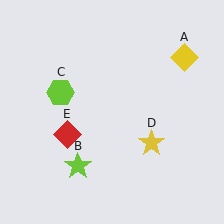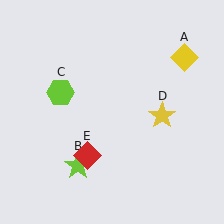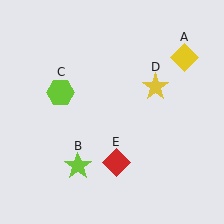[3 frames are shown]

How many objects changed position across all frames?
2 objects changed position: yellow star (object D), red diamond (object E).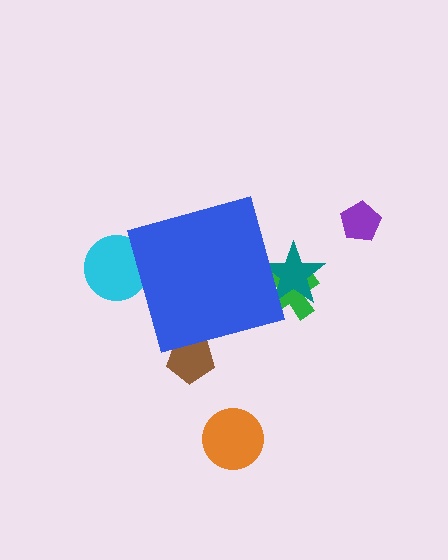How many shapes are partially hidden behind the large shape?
4 shapes are partially hidden.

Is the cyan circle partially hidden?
Yes, the cyan circle is partially hidden behind the blue diamond.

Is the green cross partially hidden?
Yes, the green cross is partially hidden behind the blue diamond.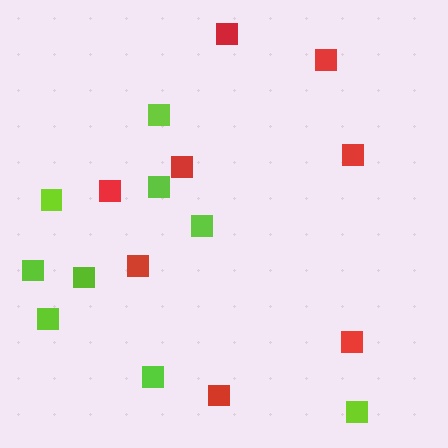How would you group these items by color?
There are 2 groups: one group of red squares (8) and one group of lime squares (9).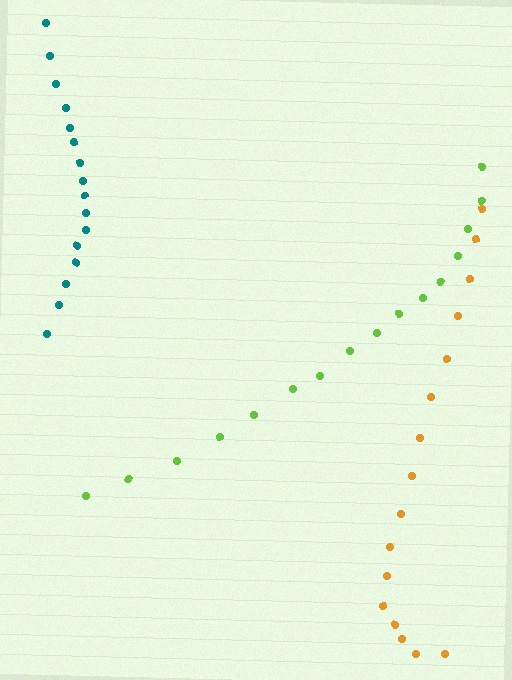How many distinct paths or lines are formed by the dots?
There are 3 distinct paths.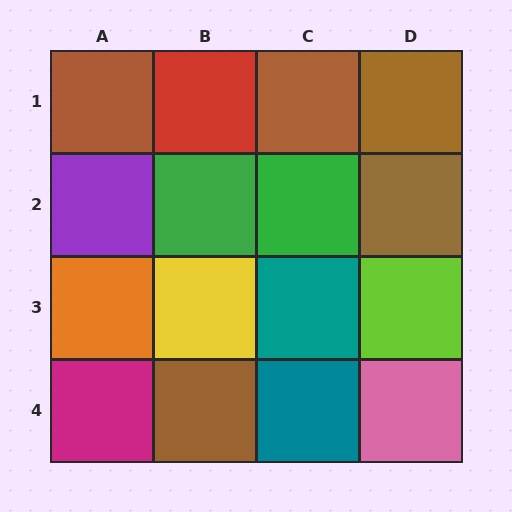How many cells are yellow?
1 cell is yellow.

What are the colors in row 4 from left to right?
Magenta, brown, teal, pink.